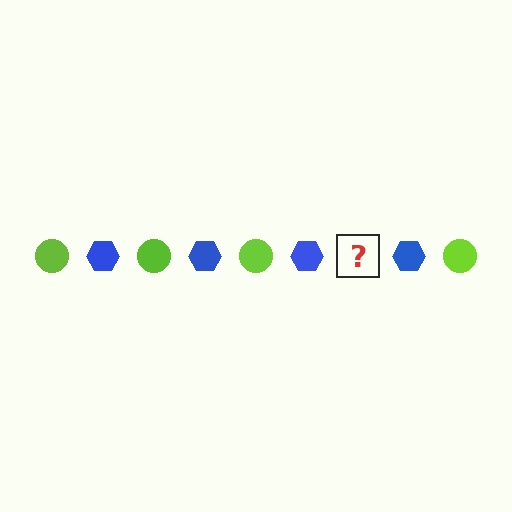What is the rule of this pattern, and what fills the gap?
The rule is that the pattern alternates between lime circle and blue hexagon. The gap should be filled with a lime circle.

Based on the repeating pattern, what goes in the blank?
The blank should be a lime circle.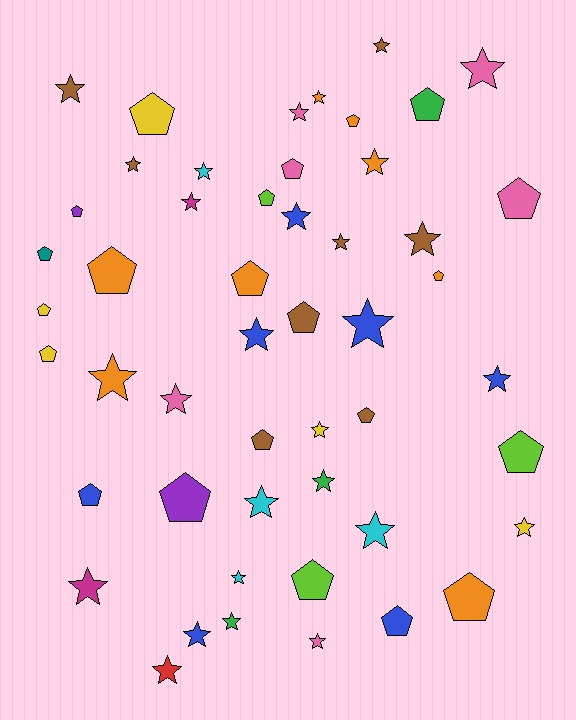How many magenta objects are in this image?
There are 2 magenta objects.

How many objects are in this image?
There are 50 objects.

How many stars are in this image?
There are 28 stars.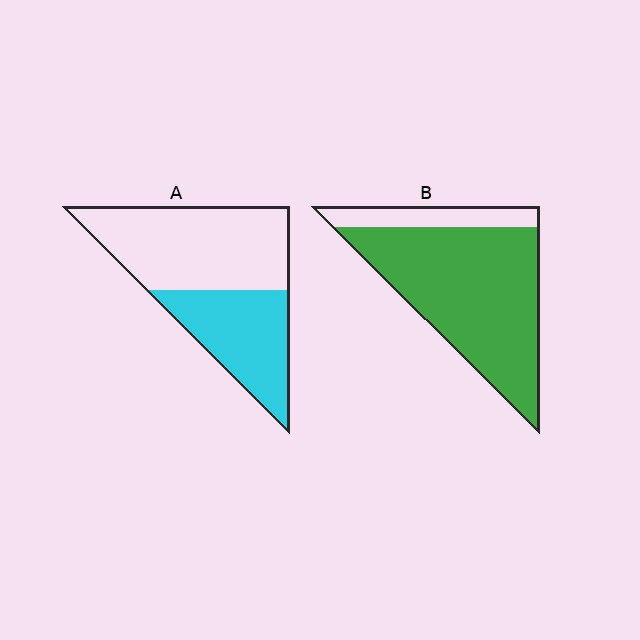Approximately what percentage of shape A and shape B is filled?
A is approximately 40% and B is approximately 80%.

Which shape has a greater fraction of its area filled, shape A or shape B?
Shape B.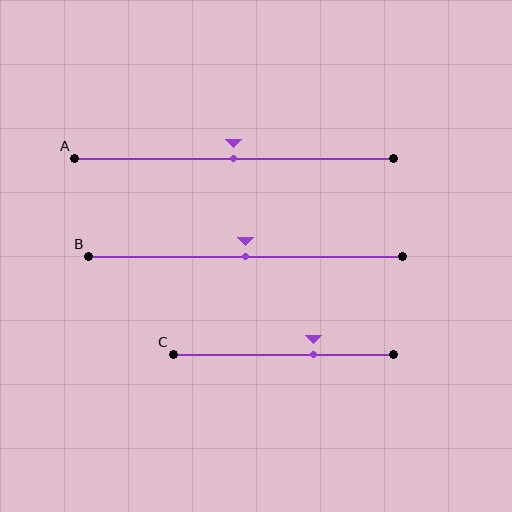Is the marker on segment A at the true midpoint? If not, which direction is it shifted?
Yes, the marker on segment A is at the true midpoint.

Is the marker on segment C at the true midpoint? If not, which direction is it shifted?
No, the marker on segment C is shifted to the right by about 14% of the segment length.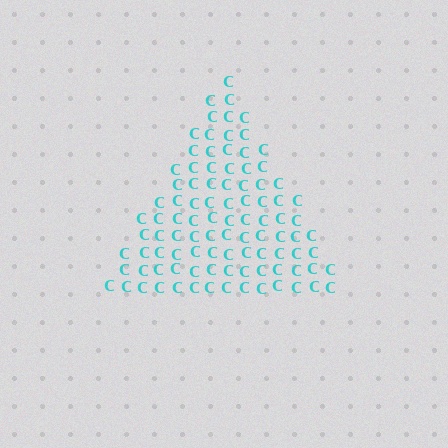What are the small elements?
The small elements are letter C's.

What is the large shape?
The large shape is a triangle.